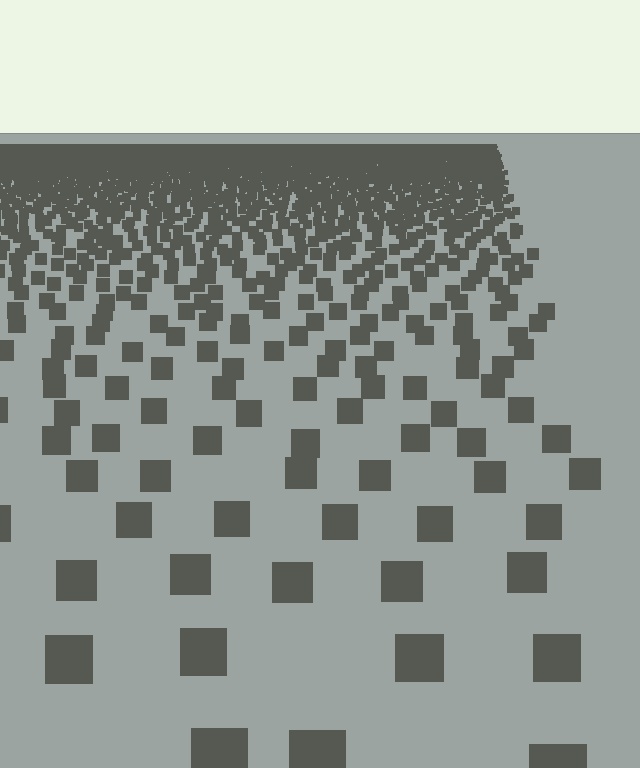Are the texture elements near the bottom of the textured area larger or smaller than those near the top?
Larger. Near the bottom, elements are closer to the viewer and appear at a bigger on-screen size.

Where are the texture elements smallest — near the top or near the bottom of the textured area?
Near the top.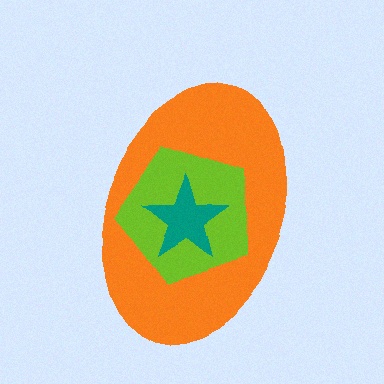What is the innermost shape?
The teal star.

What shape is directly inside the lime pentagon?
The teal star.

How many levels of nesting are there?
3.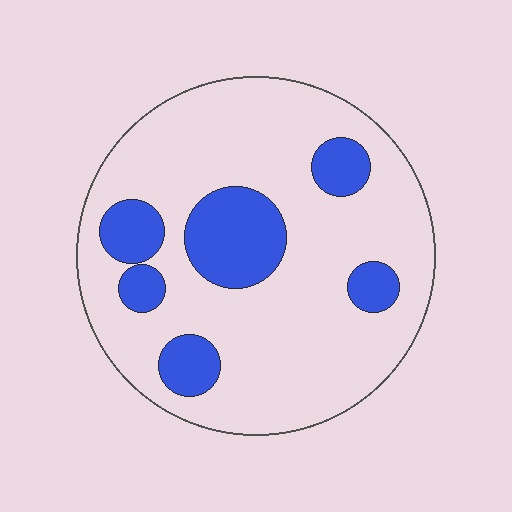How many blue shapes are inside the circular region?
6.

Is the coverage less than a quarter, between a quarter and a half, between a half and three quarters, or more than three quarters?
Less than a quarter.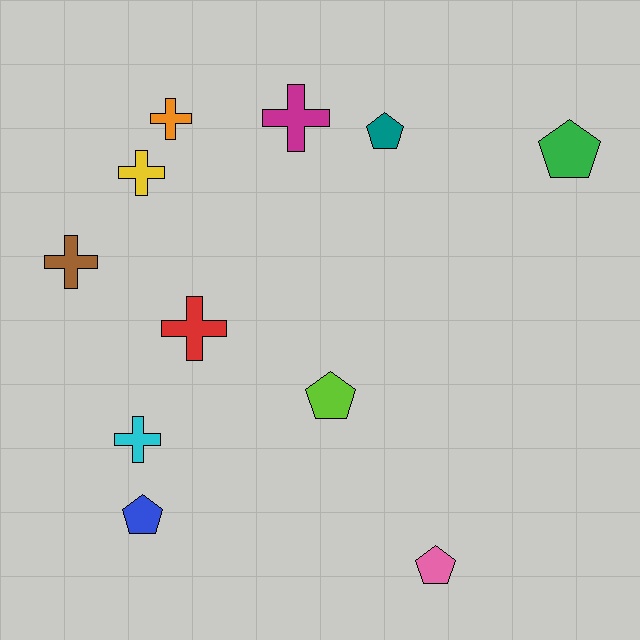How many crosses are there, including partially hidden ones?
There are 6 crosses.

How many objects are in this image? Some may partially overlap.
There are 11 objects.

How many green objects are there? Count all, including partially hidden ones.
There is 1 green object.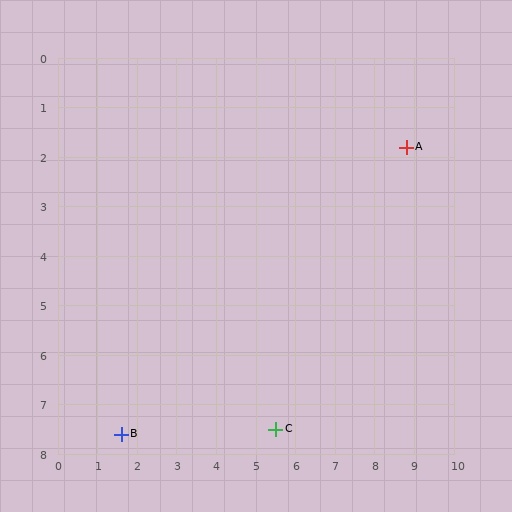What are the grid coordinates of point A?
Point A is at approximately (8.8, 1.8).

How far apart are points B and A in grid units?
Points B and A are about 9.2 grid units apart.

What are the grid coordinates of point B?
Point B is at approximately (1.6, 7.6).